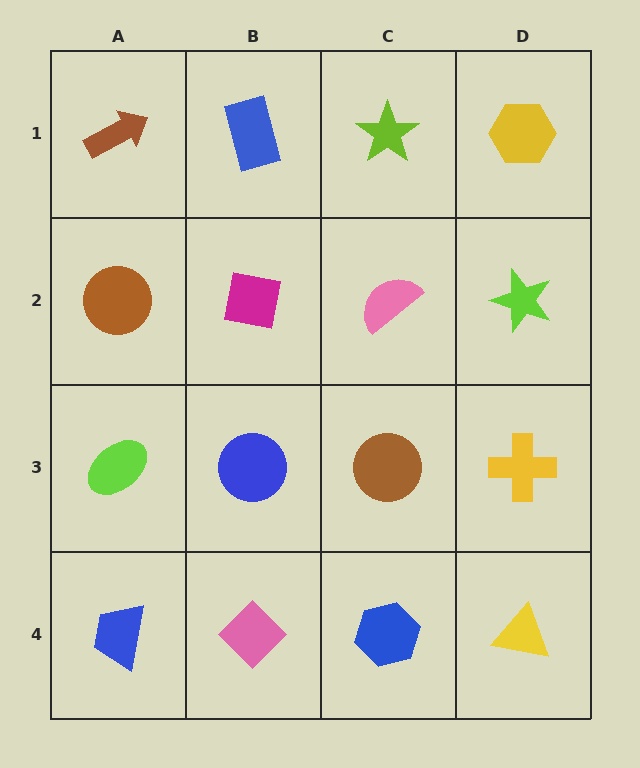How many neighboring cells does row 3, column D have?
3.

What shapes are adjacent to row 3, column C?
A pink semicircle (row 2, column C), a blue hexagon (row 4, column C), a blue circle (row 3, column B), a yellow cross (row 3, column D).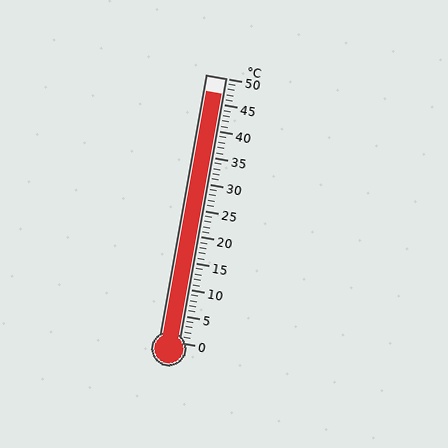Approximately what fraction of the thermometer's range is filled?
The thermometer is filled to approximately 95% of its range.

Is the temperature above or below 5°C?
The temperature is above 5°C.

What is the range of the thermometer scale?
The thermometer scale ranges from 0°C to 50°C.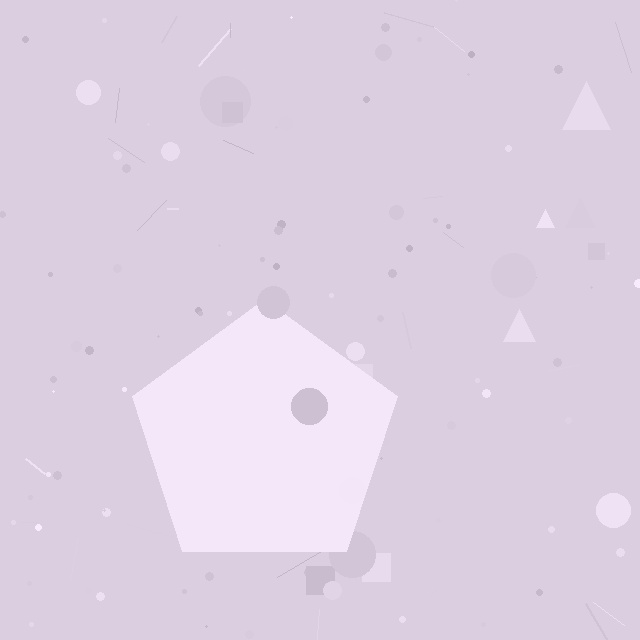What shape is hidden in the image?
A pentagon is hidden in the image.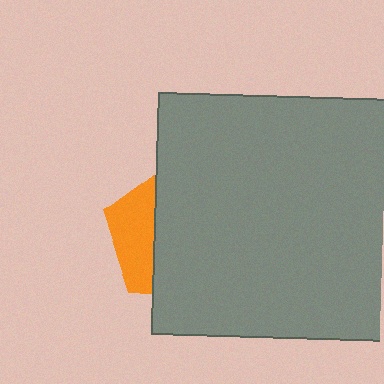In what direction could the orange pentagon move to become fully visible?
The orange pentagon could move left. That would shift it out from behind the gray rectangle entirely.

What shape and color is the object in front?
The object in front is a gray rectangle.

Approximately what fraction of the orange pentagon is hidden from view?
Roughly 69% of the orange pentagon is hidden behind the gray rectangle.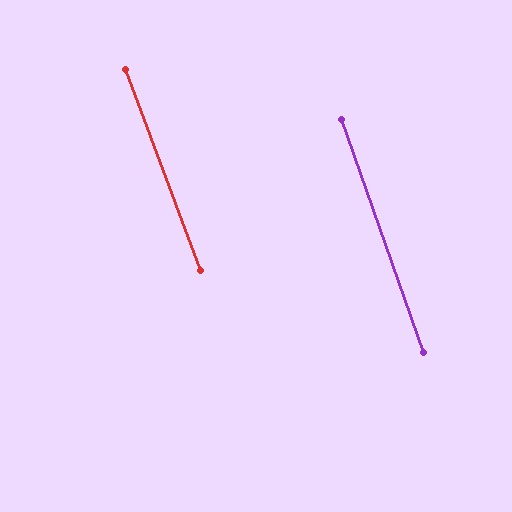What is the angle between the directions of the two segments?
Approximately 1 degree.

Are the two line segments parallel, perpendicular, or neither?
Parallel — their directions differ by only 1.1°.